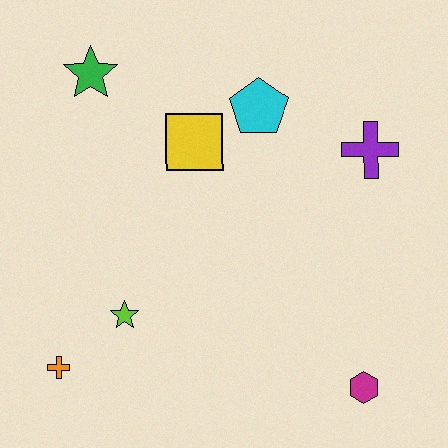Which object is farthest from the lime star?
The purple cross is farthest from the lime star.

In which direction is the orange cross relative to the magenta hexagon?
The orange cross is to the left of the magenta hexagon.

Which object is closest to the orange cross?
The lime star is closest to the orange cross.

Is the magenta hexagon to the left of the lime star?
No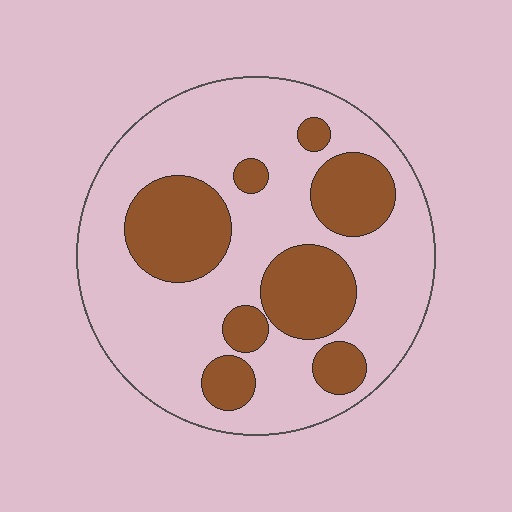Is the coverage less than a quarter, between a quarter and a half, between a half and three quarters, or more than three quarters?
Between a quarter and a half.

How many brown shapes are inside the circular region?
8.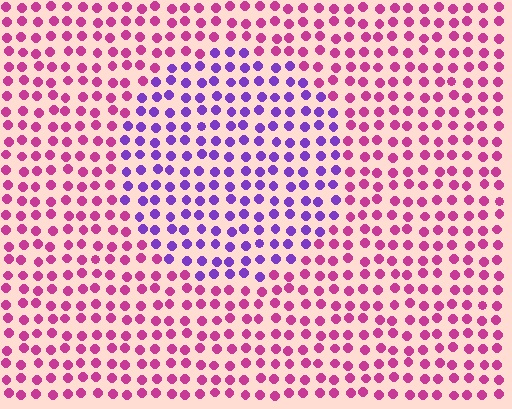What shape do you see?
I see a circle.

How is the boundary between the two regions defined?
The boundary is defined purely by a slight shift in hue (about 52 degrees). Spacing, size, and orientation are identical on both sides.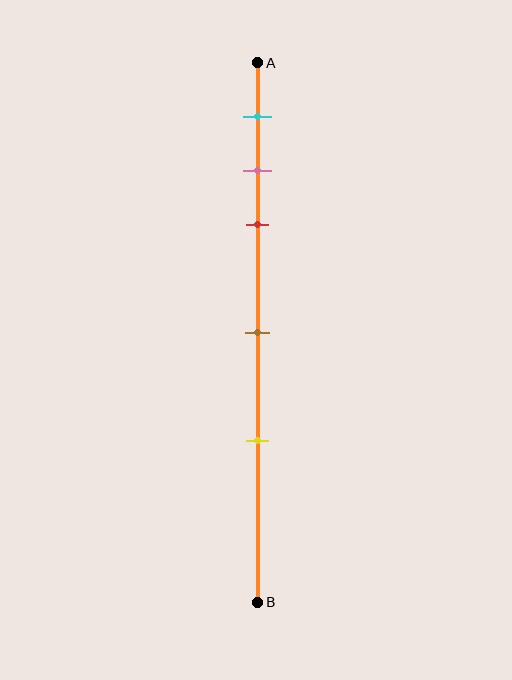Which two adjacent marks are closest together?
The pink and red marks are the closest adjacent pair.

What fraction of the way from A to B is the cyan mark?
The cyan mark is approximately 10% (0.1) of the way from A to B.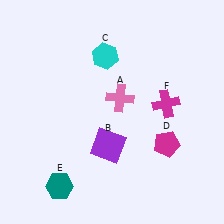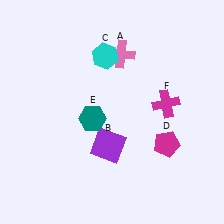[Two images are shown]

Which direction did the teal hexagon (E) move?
The teal hexagon (E) moved up.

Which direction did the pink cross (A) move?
The pink cross (A) moved up.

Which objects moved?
The objects that moved are: the pink cross (A), the teal hexagon (E).